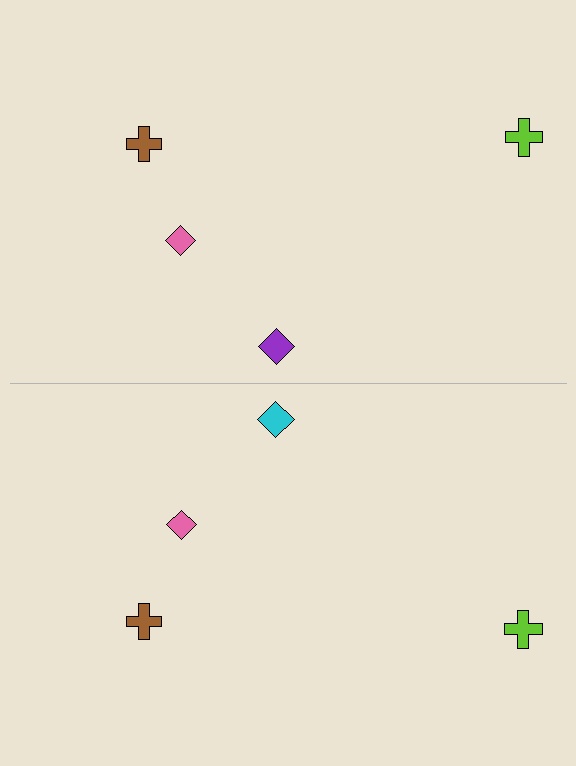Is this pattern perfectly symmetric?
No, the pattern is not perfectly symmetric. The cyan diamond on the bottom side breaks the symmetry — its mirror counterpart is purple.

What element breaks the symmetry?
The cyan diamond on the bottom side breaks the symmetry — its mirror counterpart is purple.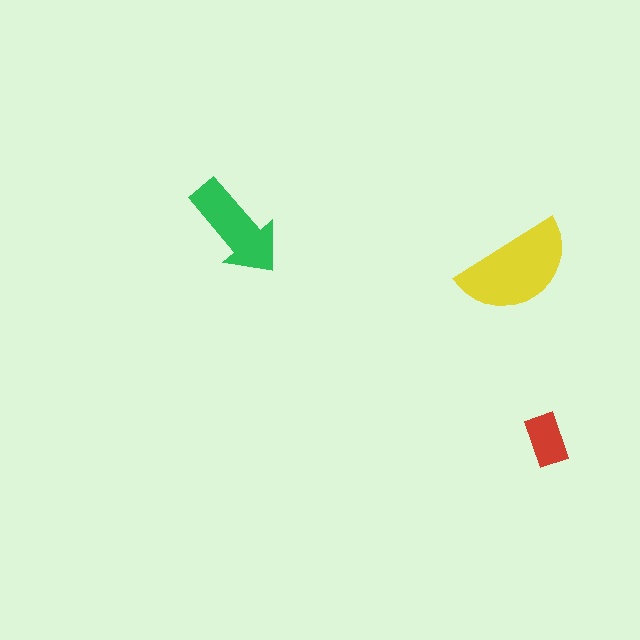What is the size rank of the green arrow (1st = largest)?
2nd.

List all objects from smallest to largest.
The red rectangle, the green arrow, the yellow semicircle.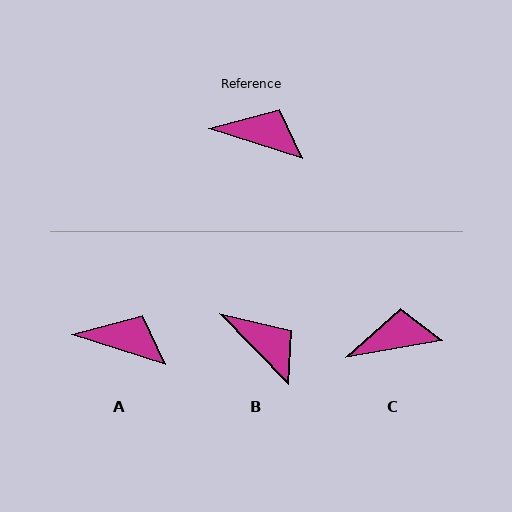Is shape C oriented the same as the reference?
No, it is off by about 28 degrees.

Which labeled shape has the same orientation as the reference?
A.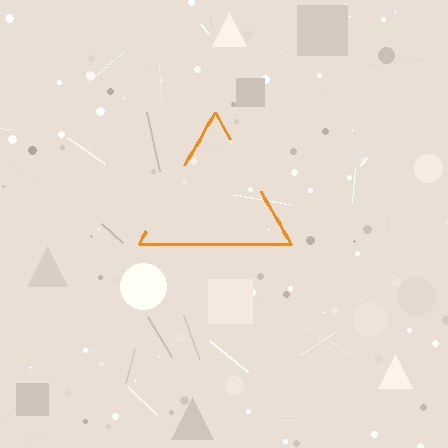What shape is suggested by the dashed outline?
The dashed outline suggests a triangle.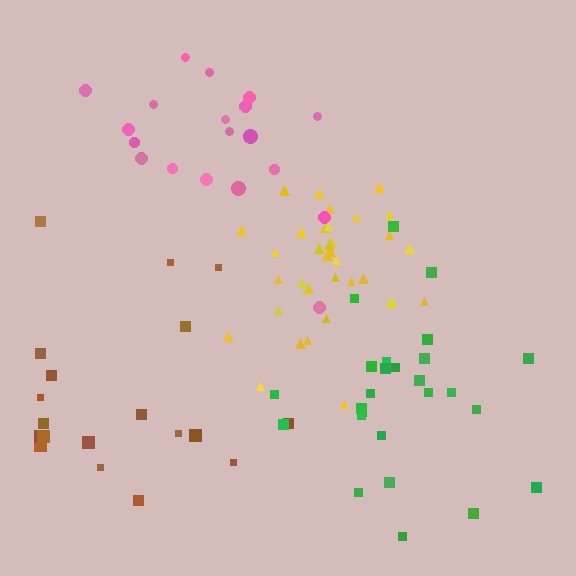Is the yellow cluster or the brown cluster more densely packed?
Yellow.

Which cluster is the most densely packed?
Yellow.